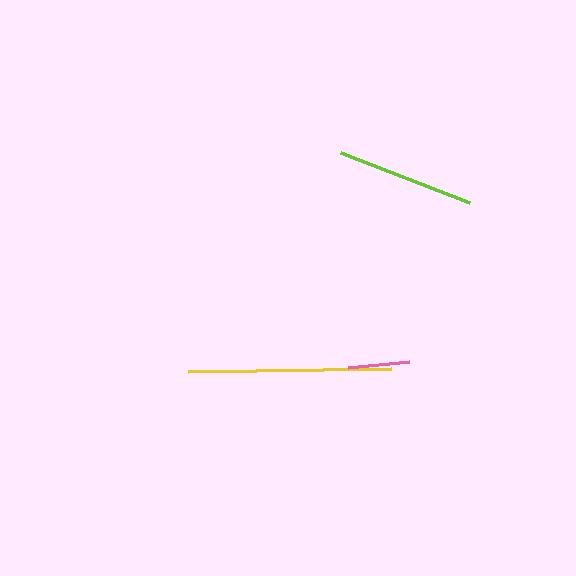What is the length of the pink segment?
The pink segment is approximately 61 pixels long.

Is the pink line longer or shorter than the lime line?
The lime line is longer than the pink line.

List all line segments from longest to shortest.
From longest to shortest: yellow, lime, pink.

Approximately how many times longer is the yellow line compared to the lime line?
The yellow line is approximately 1.5 times the length of the lime line.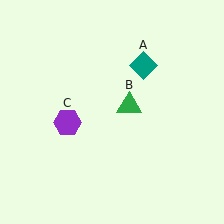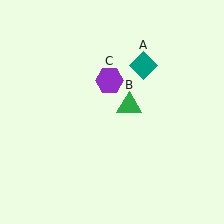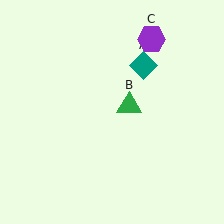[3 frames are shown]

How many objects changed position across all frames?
1 object changed position: purple hexagon (object C).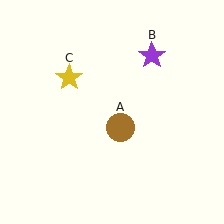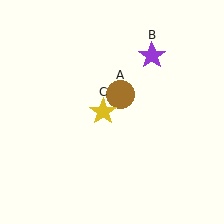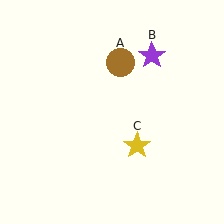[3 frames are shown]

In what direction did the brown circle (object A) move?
The brown circle (object A) moved up.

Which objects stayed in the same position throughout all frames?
Purple star (object B) remained stationary.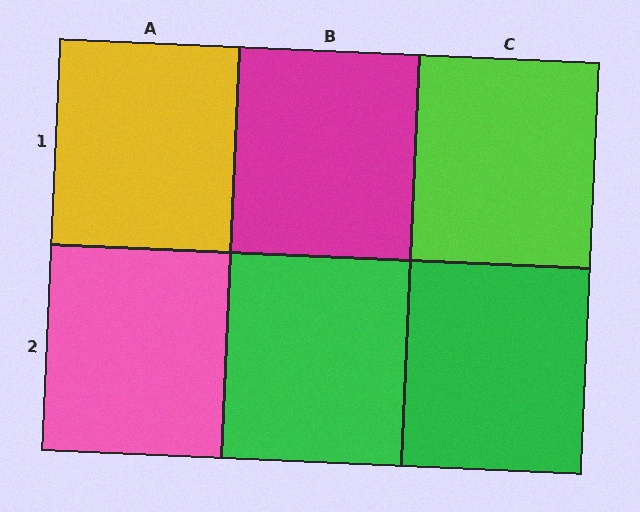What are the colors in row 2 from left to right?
Pink, green, green.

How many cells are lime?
1 cell is lime.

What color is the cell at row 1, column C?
Lime.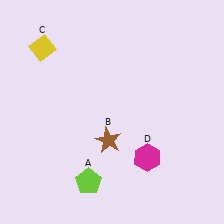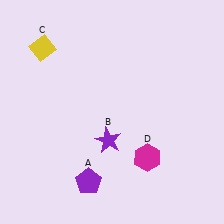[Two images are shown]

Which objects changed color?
A changed from lime to purple. B changed from brown to purple.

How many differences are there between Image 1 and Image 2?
There are 2 differences between the two images.